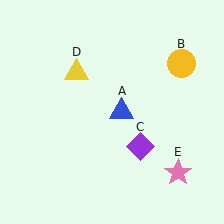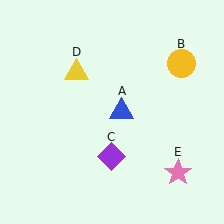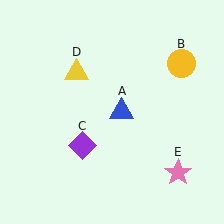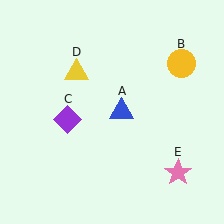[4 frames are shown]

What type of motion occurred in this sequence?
The purple diamond (object C) rotated clockwise around the center of the scene.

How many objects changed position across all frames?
1 object changed position: purple diamond (object C).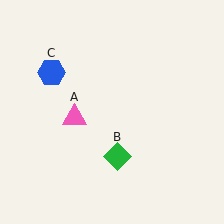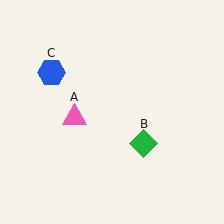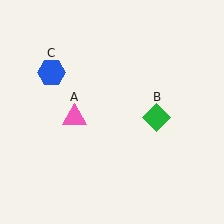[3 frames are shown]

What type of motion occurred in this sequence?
The green diamond (object B) rotated counterclockwise around the center of the scene.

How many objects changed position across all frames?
1 object changed position: green diamond (object B).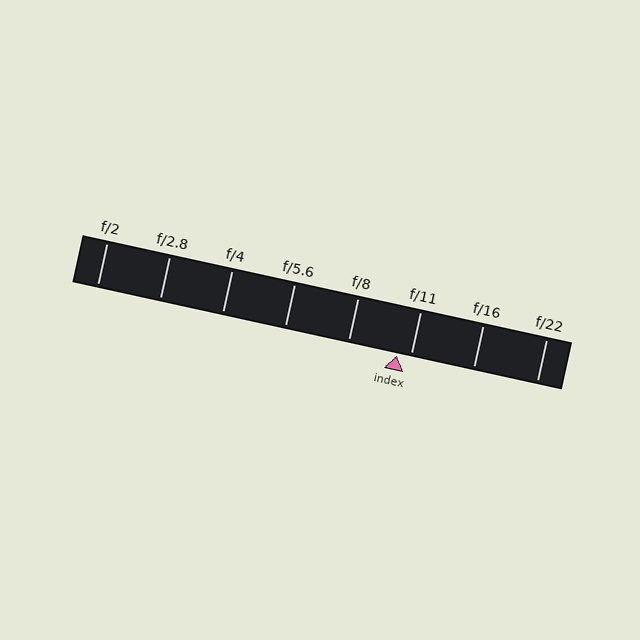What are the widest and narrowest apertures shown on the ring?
The widest aperture shown is f/2 and the narrowest is f/22.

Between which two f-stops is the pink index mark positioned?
The index mark is between f/8 and f/11.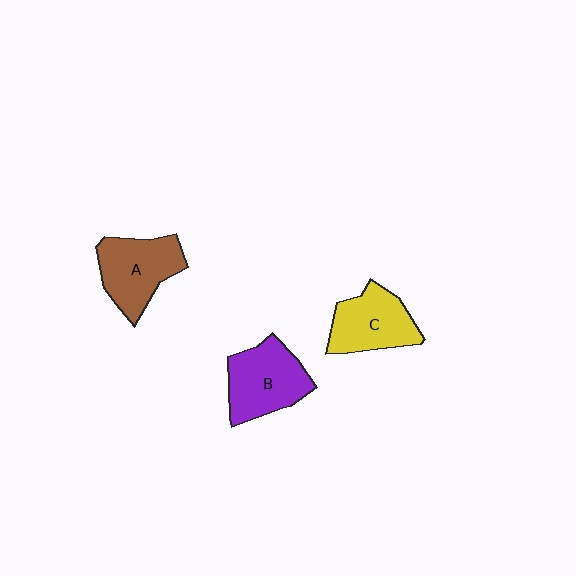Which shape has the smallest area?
Shape C (yellow).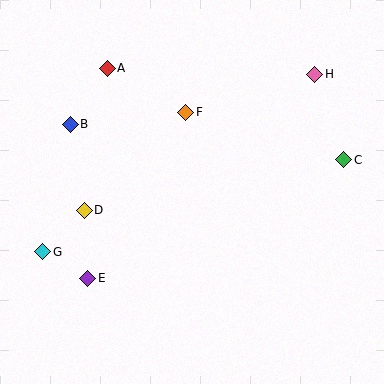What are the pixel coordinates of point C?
Point C is at (344, 160).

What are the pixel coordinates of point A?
Point A is at (107, 68).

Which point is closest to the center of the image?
Point F at (186, 112) is closest to the center.